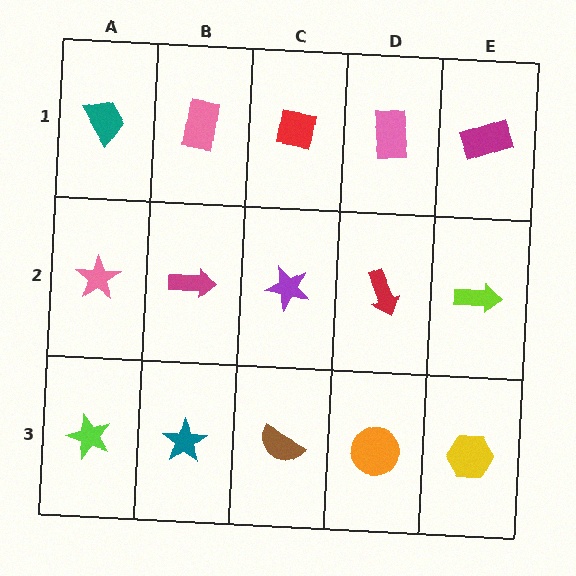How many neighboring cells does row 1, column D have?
3.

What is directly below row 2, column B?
A teal star.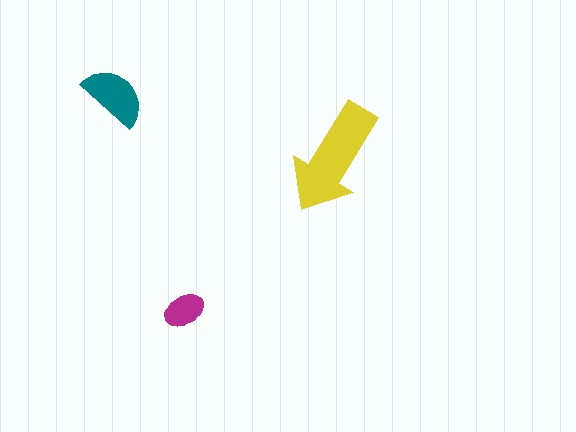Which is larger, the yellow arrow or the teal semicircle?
The yellow arrow.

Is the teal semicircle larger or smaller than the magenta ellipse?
Larger.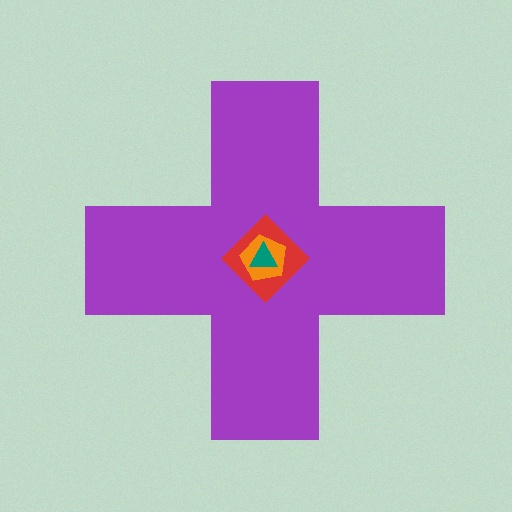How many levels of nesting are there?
4.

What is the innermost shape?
The teal triangle.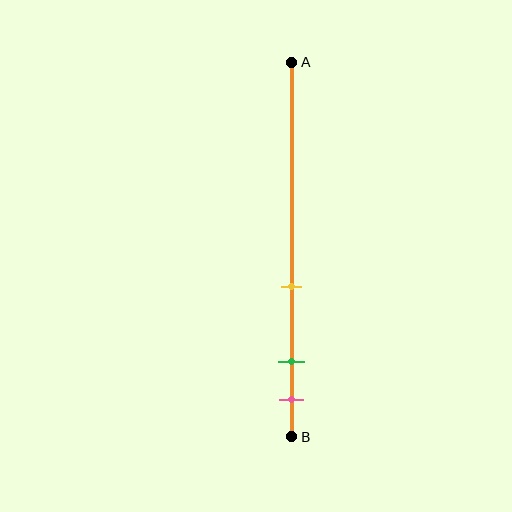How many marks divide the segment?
There are 3 marks dividing the segment.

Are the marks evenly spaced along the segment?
No, the marks are not evenly spaced.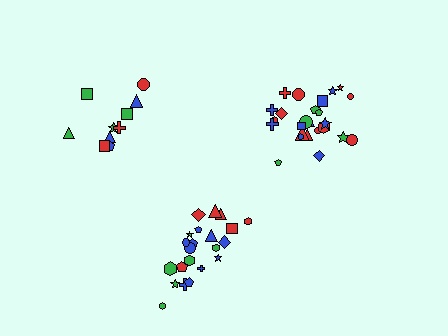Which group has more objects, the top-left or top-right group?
The top-right group.